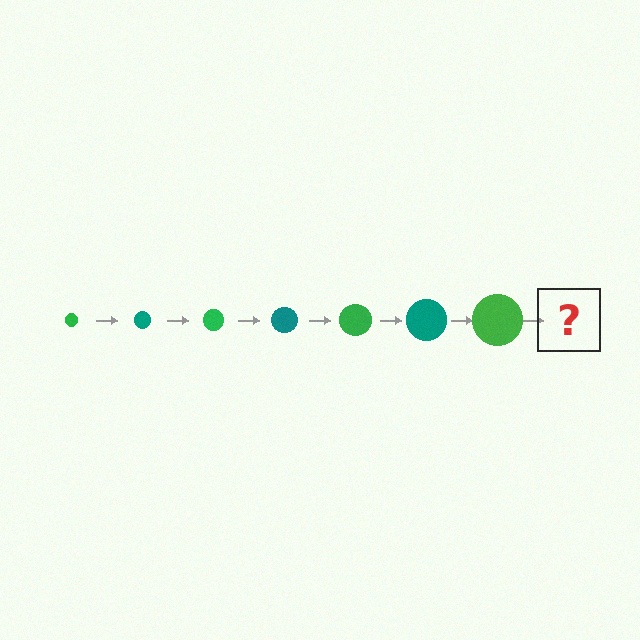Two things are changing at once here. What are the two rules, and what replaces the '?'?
The two rules are that the circle grows larger each step and the color cycles through green and teal. The '?' should be a teal circle, larger than the previous one.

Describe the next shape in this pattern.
It should be a teal circle, larger than the previous one.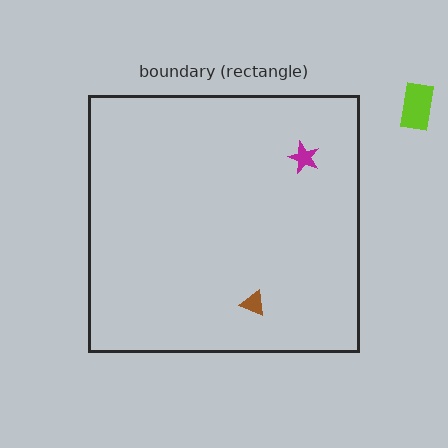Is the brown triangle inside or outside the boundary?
Inside.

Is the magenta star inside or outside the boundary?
Inside.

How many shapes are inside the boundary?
2 inside, 1 outside.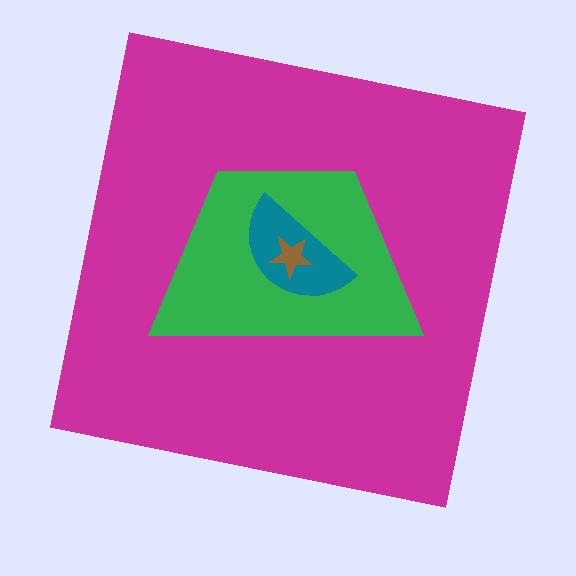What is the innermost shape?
The brown star.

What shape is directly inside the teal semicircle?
The brown star.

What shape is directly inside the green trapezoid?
The teal semicircle.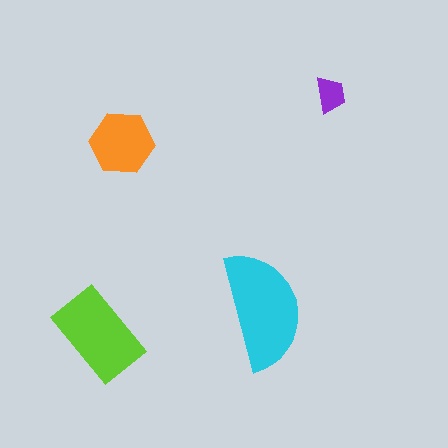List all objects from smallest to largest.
The purple trapezoid, the orange hexagon, the lime rectangle, the cyan semicircle.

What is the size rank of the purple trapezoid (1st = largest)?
4th.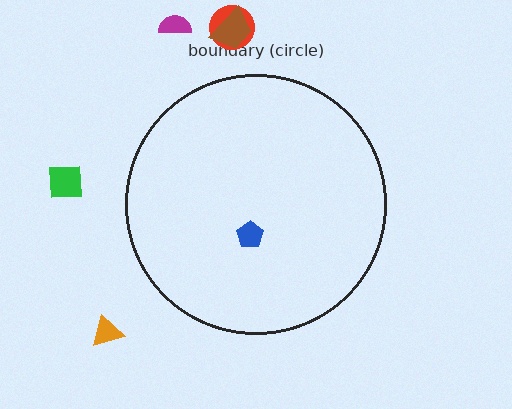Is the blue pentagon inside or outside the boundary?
Inside.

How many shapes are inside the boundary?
1 inside, 5 outside.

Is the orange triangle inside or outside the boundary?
Outside.